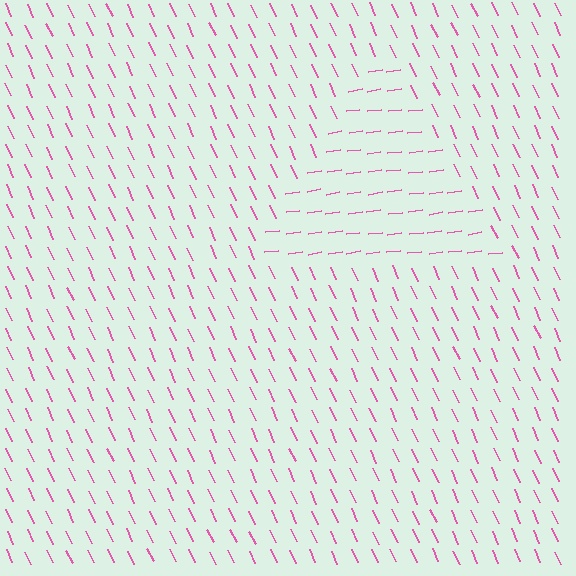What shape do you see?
I see a triangle.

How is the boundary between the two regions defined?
The boundary is defined purely by a change in line orientation (approximately 74 degrees difference). All lines are the same color and thickness.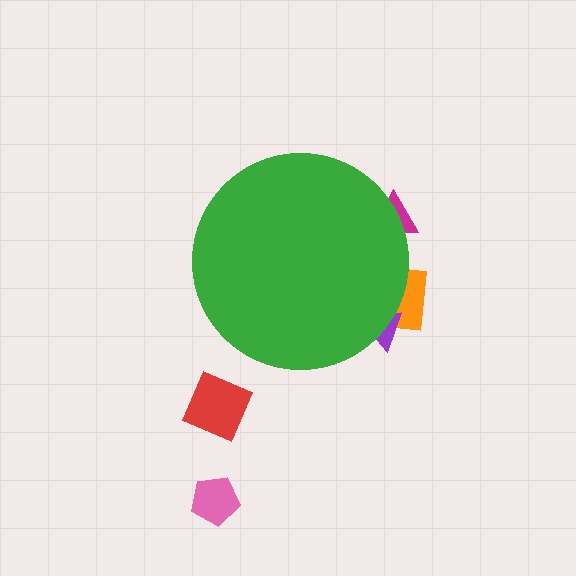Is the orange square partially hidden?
Yes, the orange square is partially hidden behind the green circle.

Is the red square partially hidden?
No, the red square is fully visible.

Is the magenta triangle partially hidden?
Yes, the magenta triangle is partially hidden behind the green circle.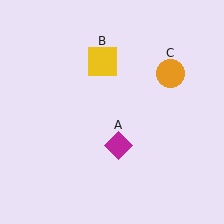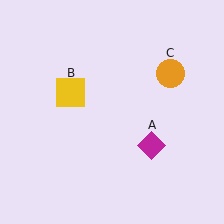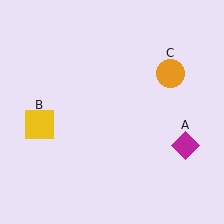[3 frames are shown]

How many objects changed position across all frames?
2 objects changed position: magenta diamond (object A), yellow square (object B).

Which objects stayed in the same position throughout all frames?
Orange circle (object C) remained stationary.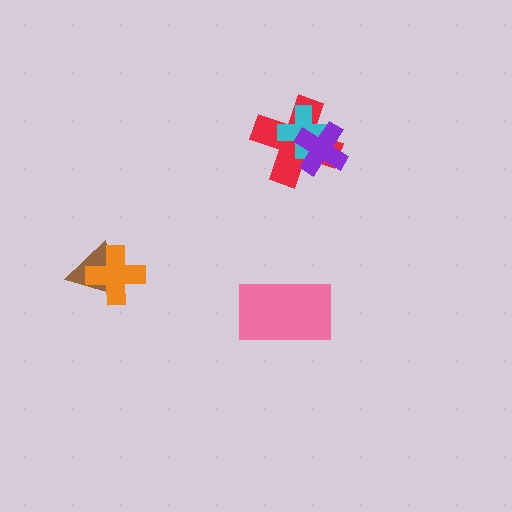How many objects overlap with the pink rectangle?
0 objects overlap with the pink rectangle.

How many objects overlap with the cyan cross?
2 objects overlap with the cyan cross.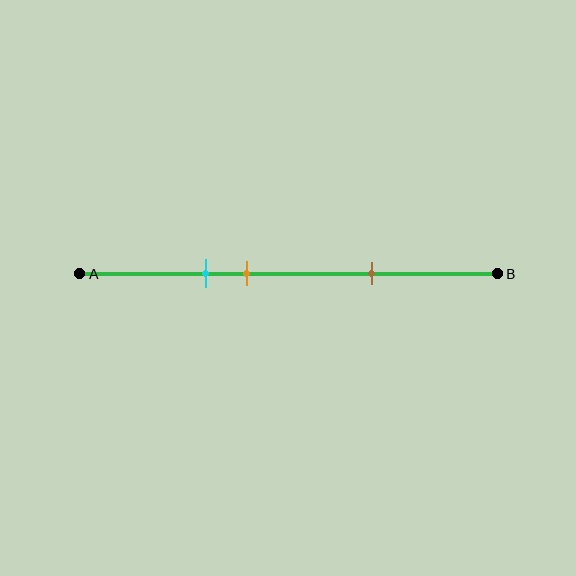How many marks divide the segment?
There are 3 marks dividing the segment.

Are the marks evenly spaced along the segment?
No, the marks are not evenly spaced.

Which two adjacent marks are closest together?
The cyan and orange marks are the closest adjacent pair.